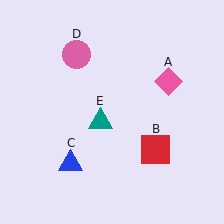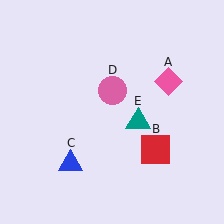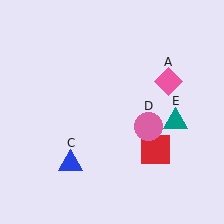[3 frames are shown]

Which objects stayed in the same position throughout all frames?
Pink diamond (object A) and red square (object B) and blue triangle (object C) remained stationary.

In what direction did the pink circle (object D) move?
The pink circle (object D) moved down and to the right.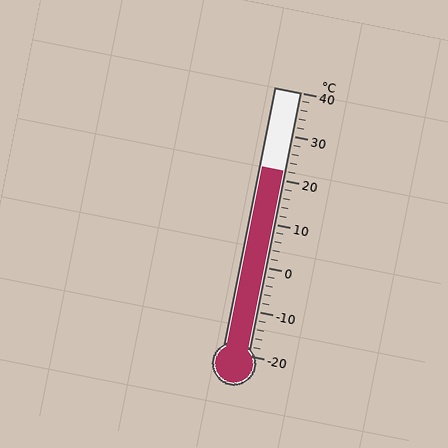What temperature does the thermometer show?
The thermometer shows approximately 22°C.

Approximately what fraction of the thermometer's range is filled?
The thermometer is filled to approximately 70% of its range.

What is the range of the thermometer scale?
The thermometer scale ranges from -20°C to 40°C.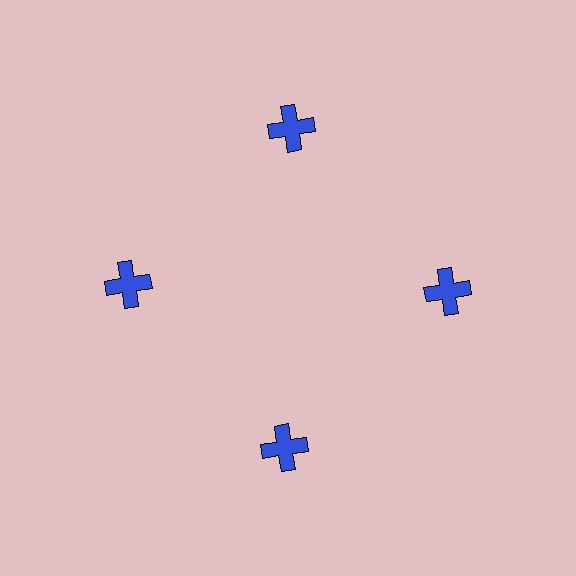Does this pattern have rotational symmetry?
Yes, this pattern has 4-fold rotational symmetry. It looks the same after rotating 90 degrees around the center.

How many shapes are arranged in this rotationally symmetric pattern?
There are 4 shapes, arranged in 4 groups of 1.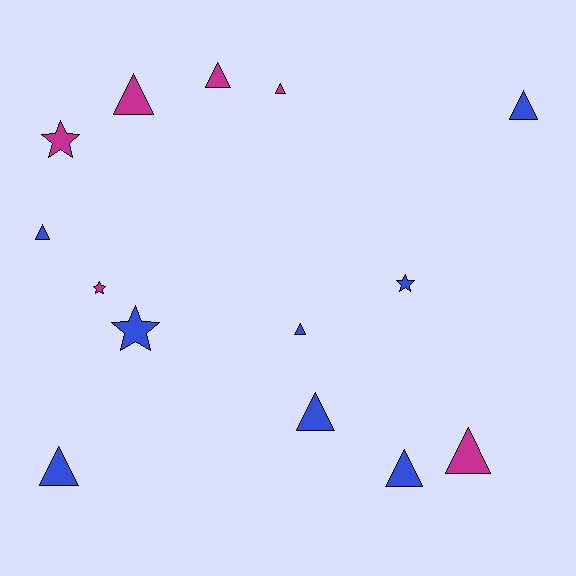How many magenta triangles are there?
There are 4 magenta triangles.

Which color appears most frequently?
Blue, with 8 objects.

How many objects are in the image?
There are 14 objects.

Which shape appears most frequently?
Triangle, with 10 objects.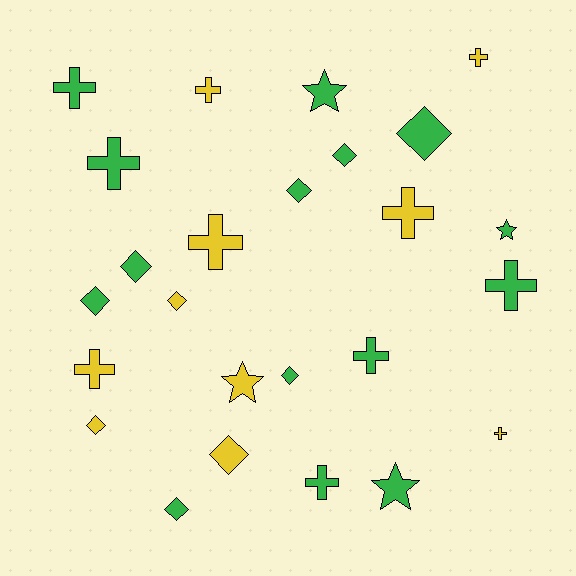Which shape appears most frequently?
Cross, with 11 objects.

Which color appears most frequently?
Green, with 15 objects.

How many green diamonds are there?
There are 7 green diamonds.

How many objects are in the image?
There are 25 objects.